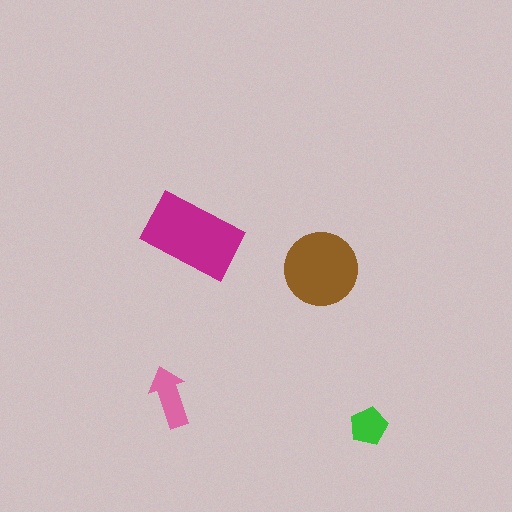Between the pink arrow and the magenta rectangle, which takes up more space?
The magenta rectangle.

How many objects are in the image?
There are 4 objects in the image.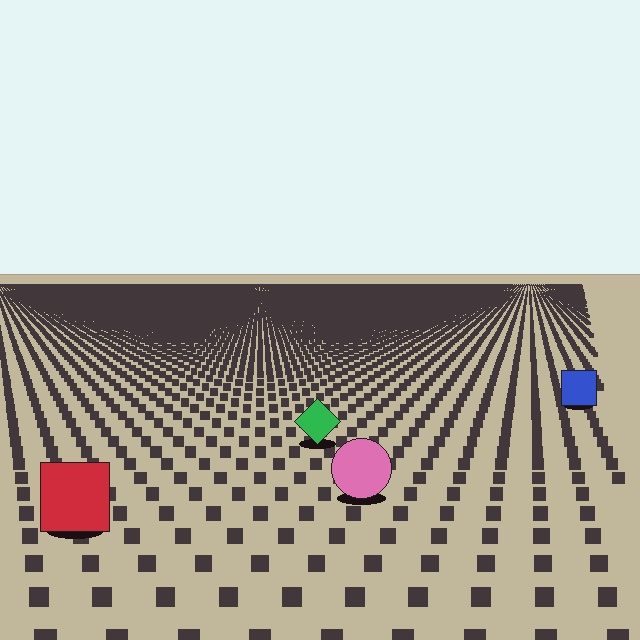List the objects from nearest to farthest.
From nearest to farthest: the red square, the pink circle, the green diamond, the blue square.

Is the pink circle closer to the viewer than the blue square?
Yes. The pink circle is closer — you can tell from the texture gradient: the ground texture is coarser near it.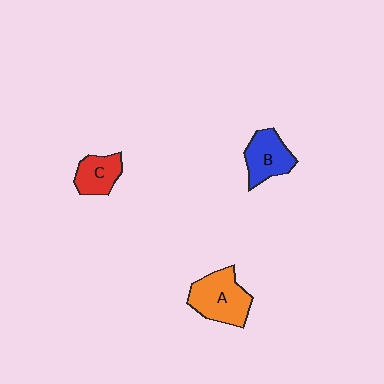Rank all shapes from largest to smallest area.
From largest to smallest: A (orange), B (blue), C (red).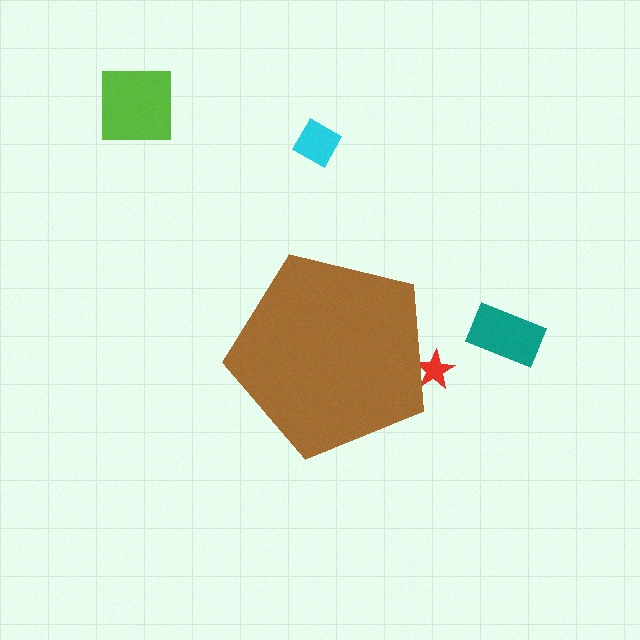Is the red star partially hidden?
Yes, the red star is partially hidden behind the brown pentagon.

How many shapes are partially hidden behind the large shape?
1 shape is partially hidden.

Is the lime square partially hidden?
No, the lime square is fully visible.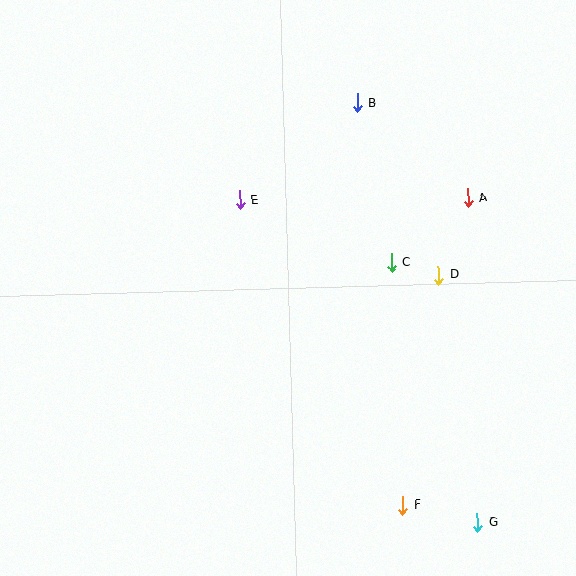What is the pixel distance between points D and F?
The distance between D and F is 233 pixels.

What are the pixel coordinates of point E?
Point E is at (240, 200).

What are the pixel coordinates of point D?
Point D is at (438, 275).